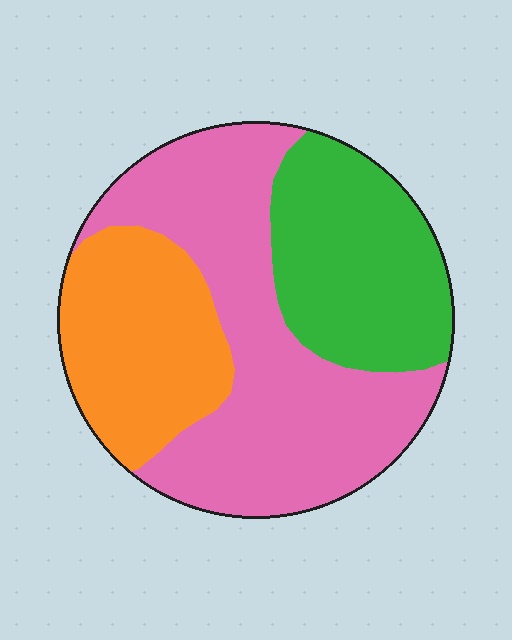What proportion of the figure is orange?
Orange takes up between a quarter and a half of the figure.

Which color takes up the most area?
Pink, at roughly 50%.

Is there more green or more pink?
Pink.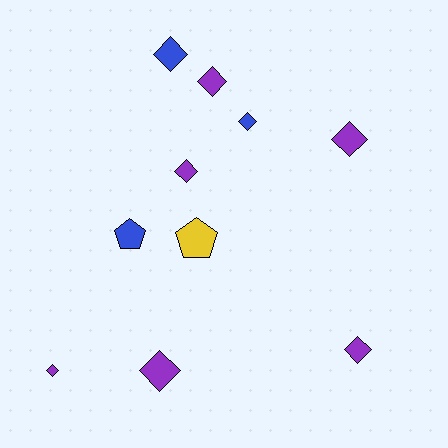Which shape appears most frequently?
Diamond, with 8 objects.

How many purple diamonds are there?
There are 6 purple diamonds.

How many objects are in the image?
There are 10 objects.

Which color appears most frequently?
Purple, with 6 objects.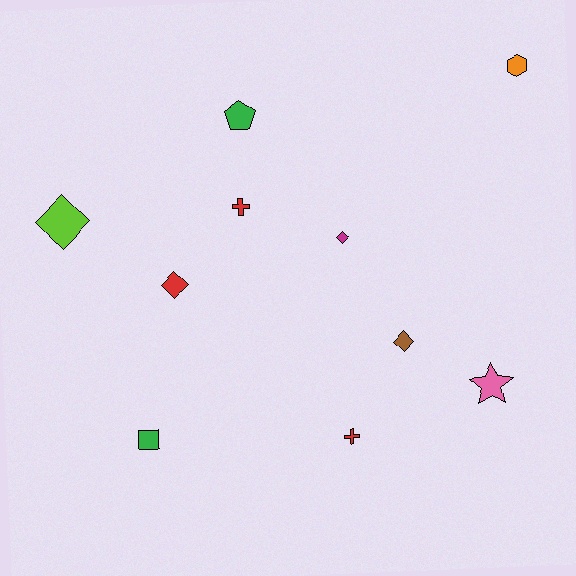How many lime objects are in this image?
There is 1 lime object.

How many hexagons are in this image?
There is 1 hexagon.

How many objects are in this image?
There are 10 objects.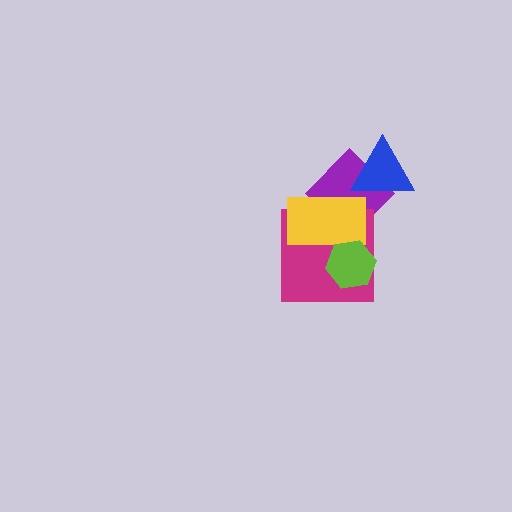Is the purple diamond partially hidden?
Yes, it is partially covered by another shape.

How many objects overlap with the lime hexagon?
2 objects overlap with the lime hexagon.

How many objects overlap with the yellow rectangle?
3 objects overlap with the yellow rectangle.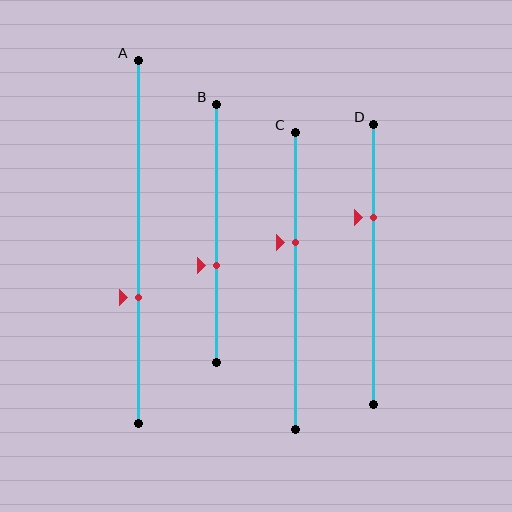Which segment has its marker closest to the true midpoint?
Segment B has its marker closest to the true midpoint.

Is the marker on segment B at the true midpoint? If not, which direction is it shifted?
No, the marker on segment B is shifted downward by about 12% of the segment length.